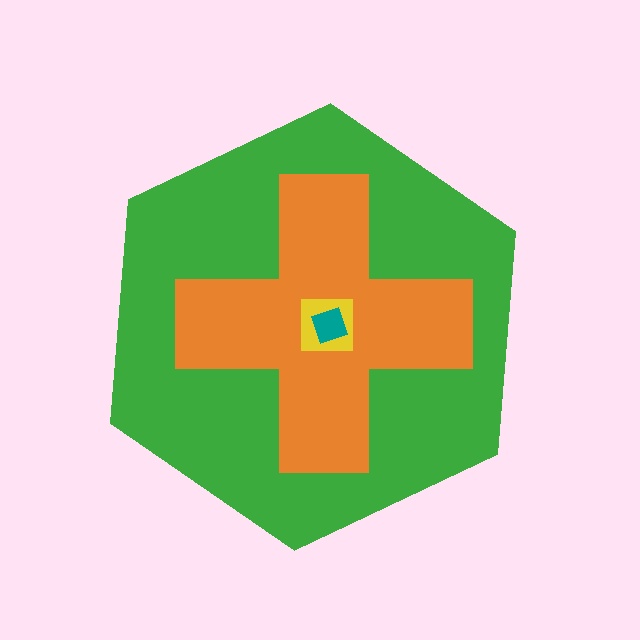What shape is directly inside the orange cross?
The yellow square.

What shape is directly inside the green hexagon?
The orange cross.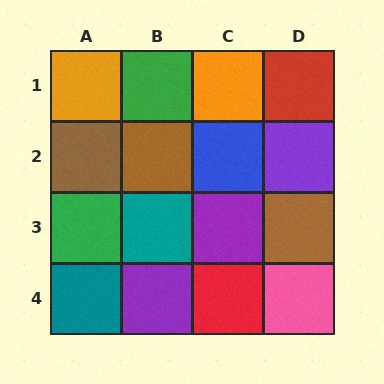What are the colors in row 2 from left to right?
Brown, brown, blue, purple.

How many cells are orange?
2 cells are orange.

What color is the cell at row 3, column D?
Brown.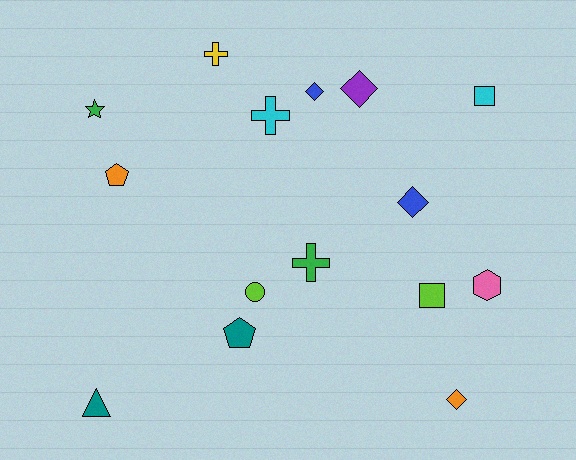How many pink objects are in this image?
There is 1 pink object.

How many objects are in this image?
There are 15 objects.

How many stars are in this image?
There is 1 star.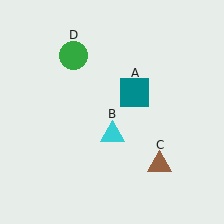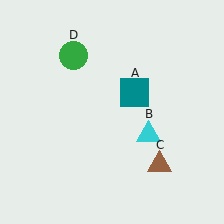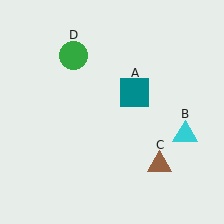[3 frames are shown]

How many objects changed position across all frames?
1 object changed position: cyan triangle (object B).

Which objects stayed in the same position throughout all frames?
Teal square (object A) and brown triangle (object C) and green circle (object D) remained stationary.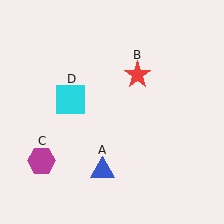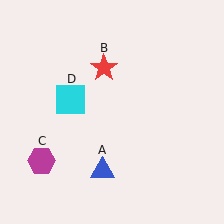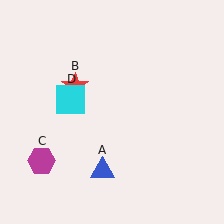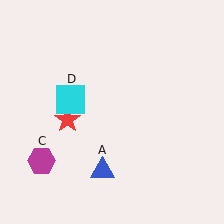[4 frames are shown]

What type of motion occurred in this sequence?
The red star (object B) rotated counterclockwise around the center of the scene.